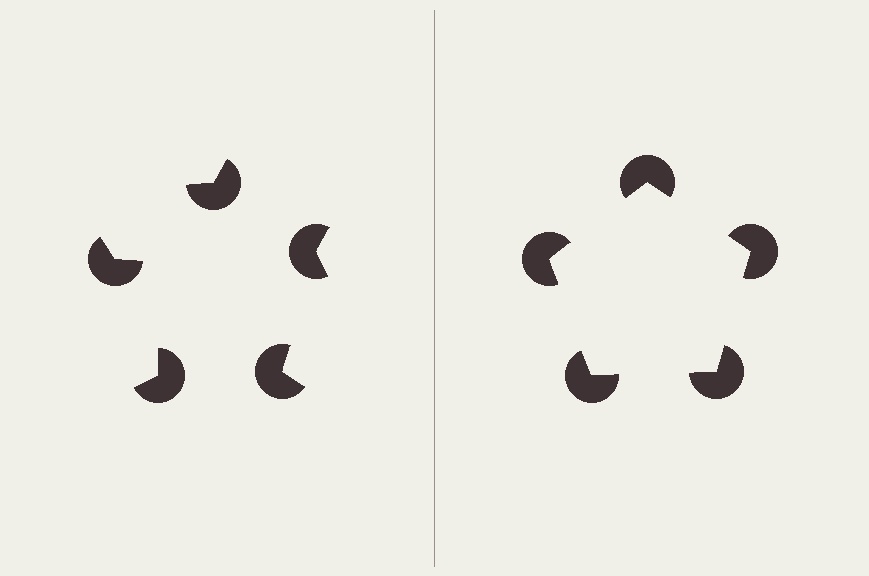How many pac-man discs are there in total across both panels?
10 — 5 on each side.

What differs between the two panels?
The pac-man discs are positioned identically on both sides; only the wedge orientations differ. On the right they align to a pentagon; on the left they are misaligned.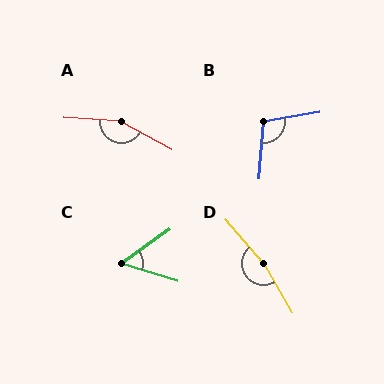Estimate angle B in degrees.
Approximately 105 degrees.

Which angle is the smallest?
C, at approximately 52 degrees.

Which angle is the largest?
D, at approximately 168 degrees.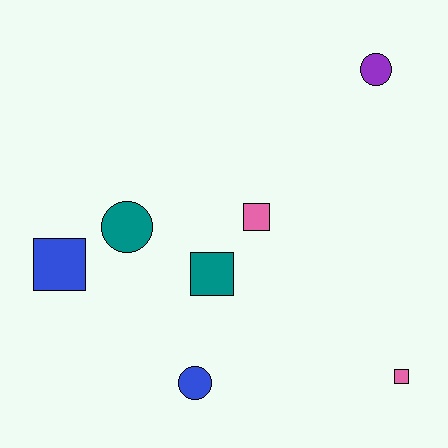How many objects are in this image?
There are 7 objects.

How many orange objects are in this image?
There are no orange objects.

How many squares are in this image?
There are 4 squares.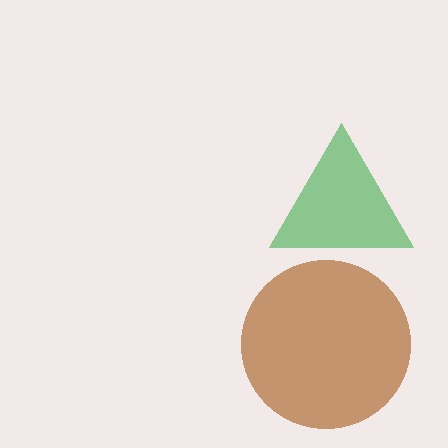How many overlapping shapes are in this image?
There are 2 overlapping shapes in the image.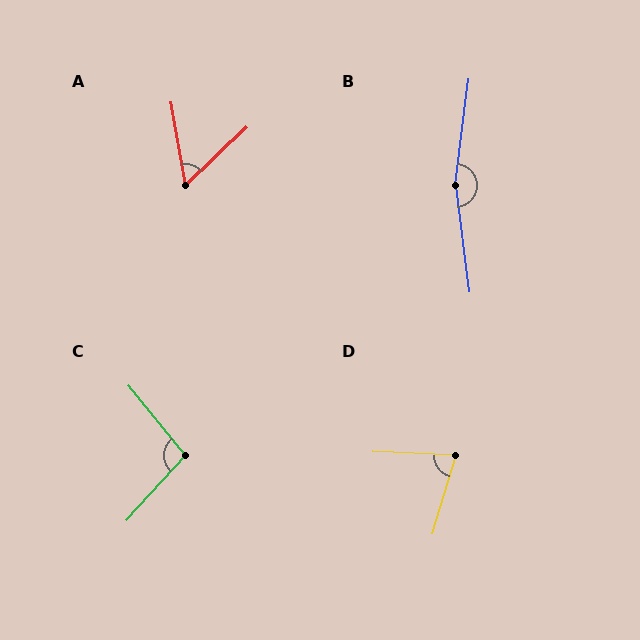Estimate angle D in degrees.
Approximately 76 degrees.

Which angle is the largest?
B, at approximately 166 degrees.